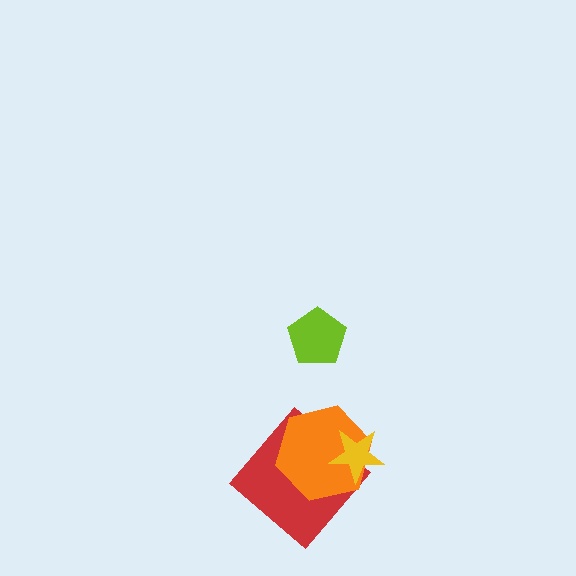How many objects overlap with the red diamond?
2 objects overlap with the red diamond.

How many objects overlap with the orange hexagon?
2 objects overlap with the orange hexagon.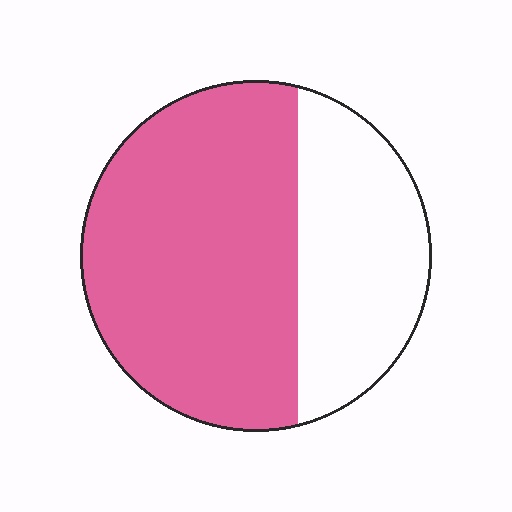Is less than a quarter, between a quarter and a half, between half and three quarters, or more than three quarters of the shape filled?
Between half and three quarters.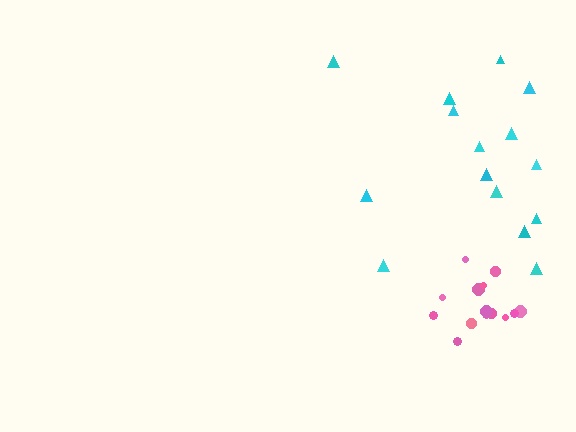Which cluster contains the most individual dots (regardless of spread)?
Cyan (15).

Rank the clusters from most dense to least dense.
pink, cyan.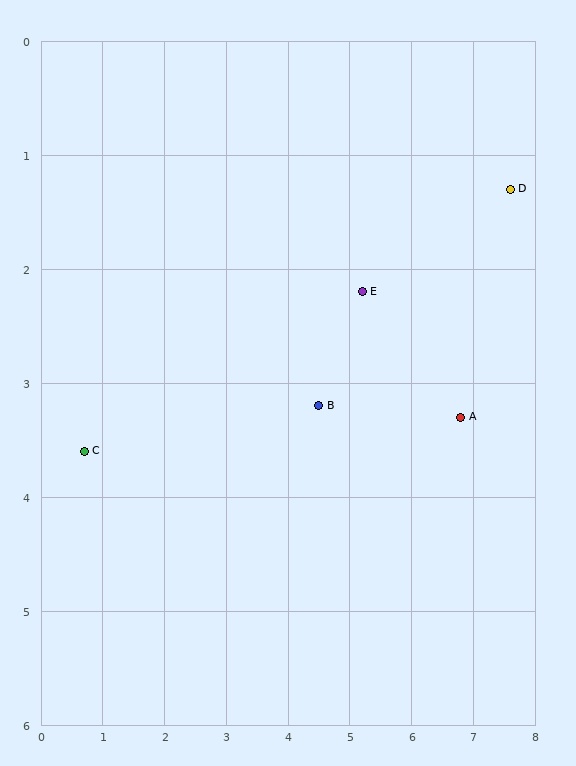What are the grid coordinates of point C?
Point C is at approximately (0.7, 3.6).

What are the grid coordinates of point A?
Point A is at approximately (6.8, 3.3).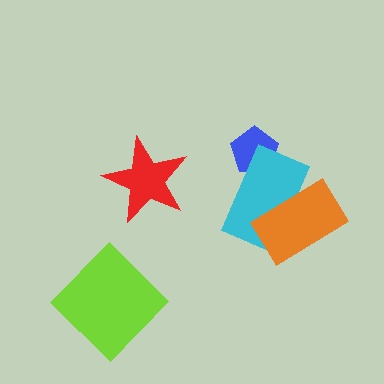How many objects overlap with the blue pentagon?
1 object overlaps with the blue pentagon.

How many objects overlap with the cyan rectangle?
2 objects overlap with the cyan rectangle.